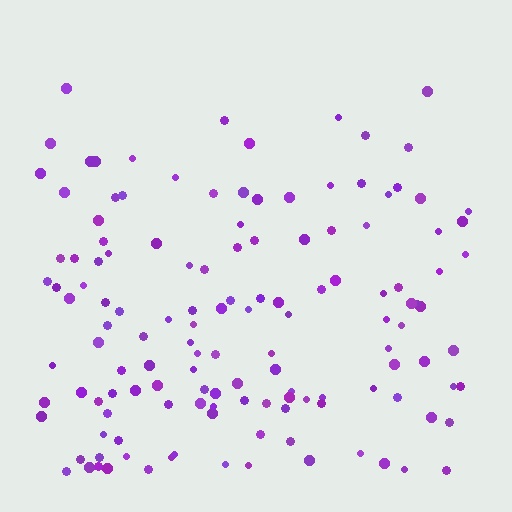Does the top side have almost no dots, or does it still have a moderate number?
Still a moderate number, just noticeably fewer than the bottom.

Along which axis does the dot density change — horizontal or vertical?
Vertical.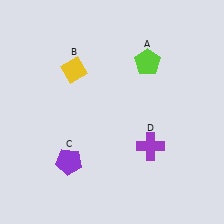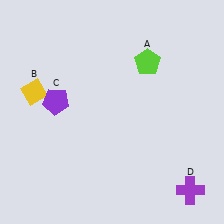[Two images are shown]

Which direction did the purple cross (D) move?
The purple cross (D) moved down.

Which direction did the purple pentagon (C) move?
The purple pentagon (C) moved up.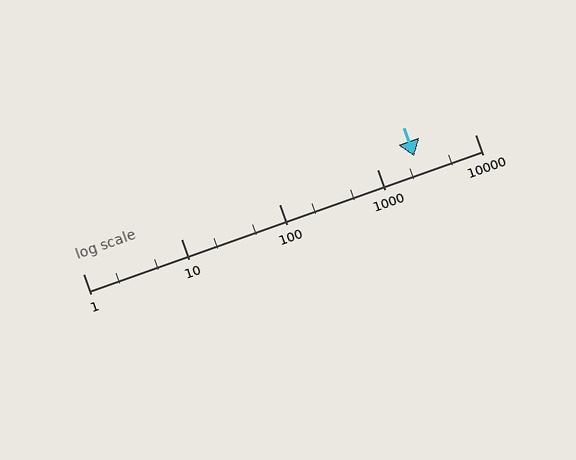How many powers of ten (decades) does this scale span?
The scale spans 4 decades, from 1 to 10000.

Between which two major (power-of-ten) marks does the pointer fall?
The pointer is between 1000 and 10000.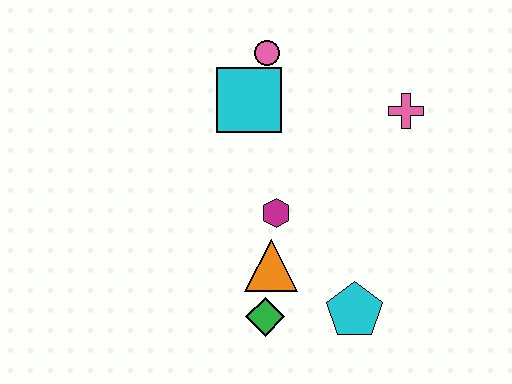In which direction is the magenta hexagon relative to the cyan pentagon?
The magenta hexagon is above the cyan pentagon.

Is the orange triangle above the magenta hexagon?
No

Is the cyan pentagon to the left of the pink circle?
No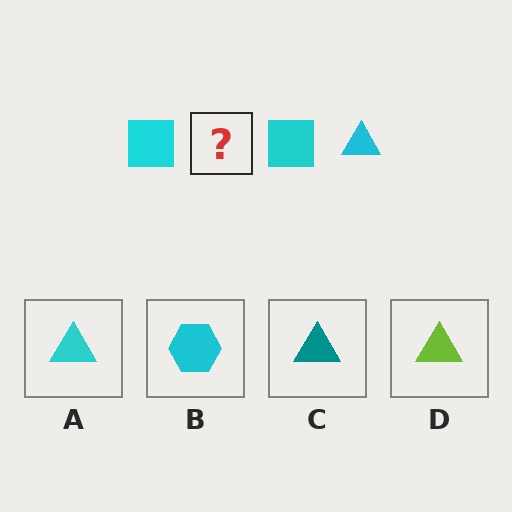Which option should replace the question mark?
Option A.